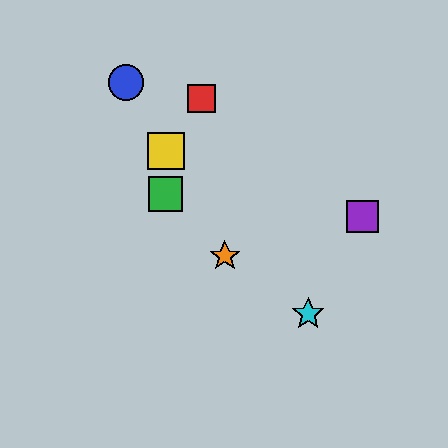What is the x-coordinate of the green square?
The green square is at x≈166.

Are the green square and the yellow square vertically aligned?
Yes, both are at x≈166.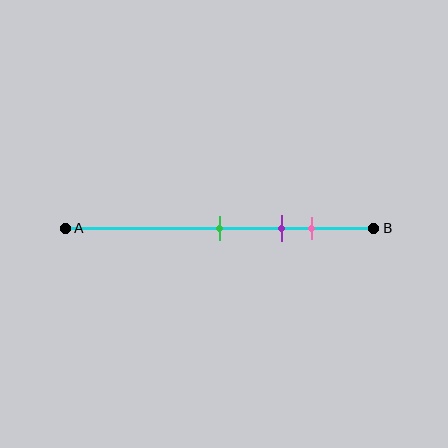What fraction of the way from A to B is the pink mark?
The pink mark is approximately 80% (0.8) of the way from A to B.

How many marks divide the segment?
There are 3 marks dividing the segment.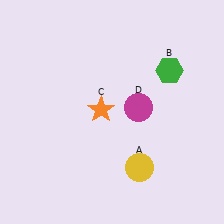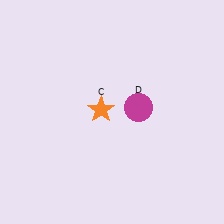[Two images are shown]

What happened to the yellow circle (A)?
The yellow circle (A) was removed in Image 2. It was in the bottom-right area of Image 1.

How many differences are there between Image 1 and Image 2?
There are 2 differences between the two images.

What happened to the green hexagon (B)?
The green hexagon (B) was removed in Image 2. It was in the top-right area of Image 1.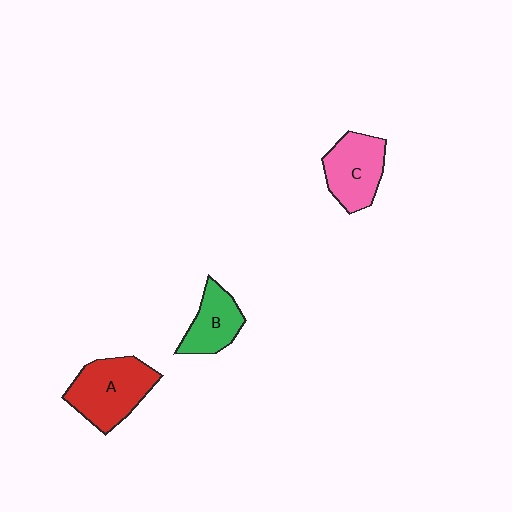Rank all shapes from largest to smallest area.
From largest to smallest: A (red), C (pink), B (green).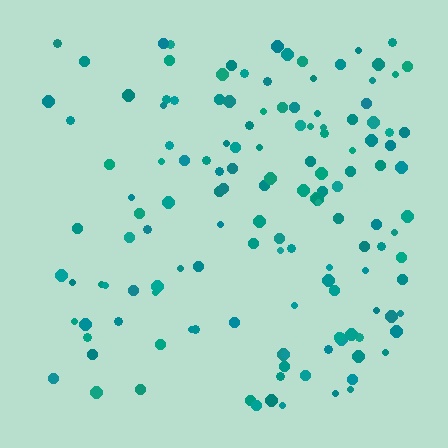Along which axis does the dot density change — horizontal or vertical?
Horizontal.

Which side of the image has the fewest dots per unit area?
The left.